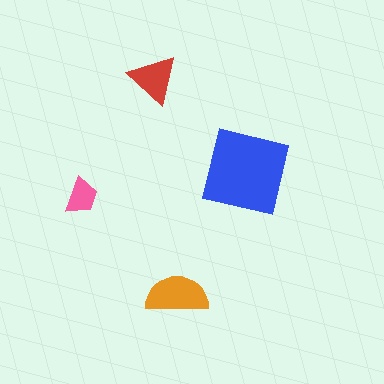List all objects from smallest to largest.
The pink trapezoid, the red triangle, the orange semicircle, the blue square.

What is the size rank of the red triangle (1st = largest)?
3rd.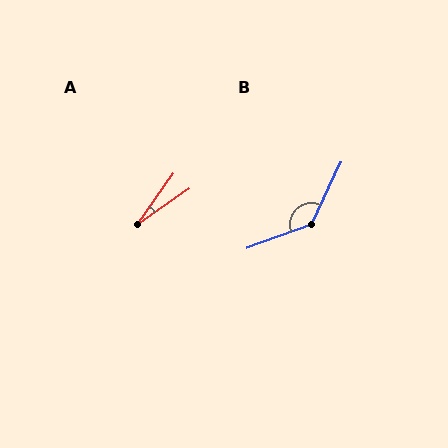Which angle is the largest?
B, at approximately 136 degrees.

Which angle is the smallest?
A, at approximately 20 degrees.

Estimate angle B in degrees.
Approximately 136 degrees.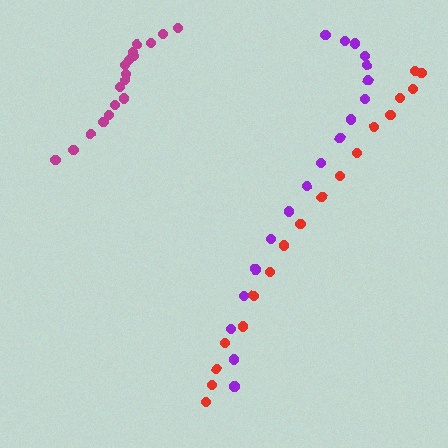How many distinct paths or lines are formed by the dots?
There are 3 distinct paths.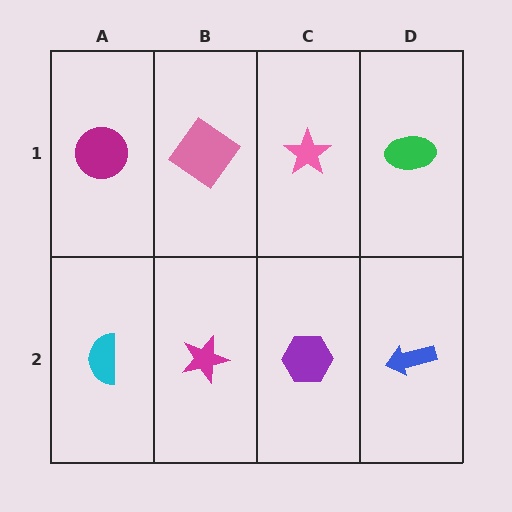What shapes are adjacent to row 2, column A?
A magenta circle (row 1, column A), a magenta star (row 2, column B).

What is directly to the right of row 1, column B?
A pink star.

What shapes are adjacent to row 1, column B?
A magenta star (row 2, column B), a magenta circle (row 1, column A), a pink star (row 1, column C).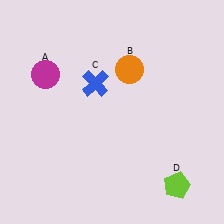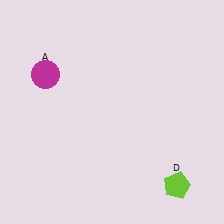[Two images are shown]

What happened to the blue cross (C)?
The blue cross (C) was removed in Image 2. It was in the top-left area of Image 1.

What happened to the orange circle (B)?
The orange circle (B) was removed in Image 2. It was in the top-right area of Image 1.